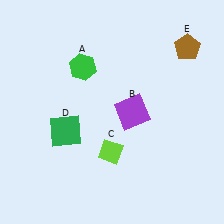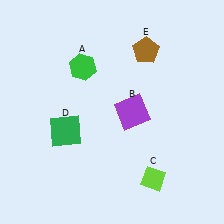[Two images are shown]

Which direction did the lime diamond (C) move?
The lime diamond (C) moved right.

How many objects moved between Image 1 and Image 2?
2 objects moved between the two images.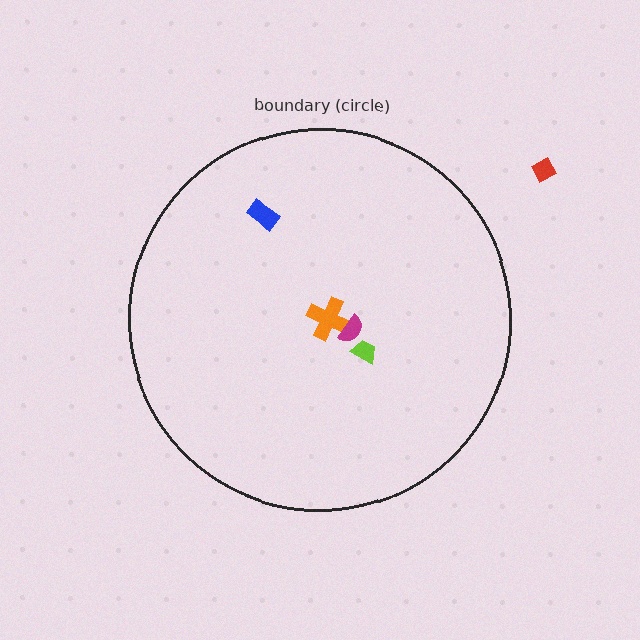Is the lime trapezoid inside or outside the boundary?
Inside.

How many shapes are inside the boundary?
4 inside, 1 outside.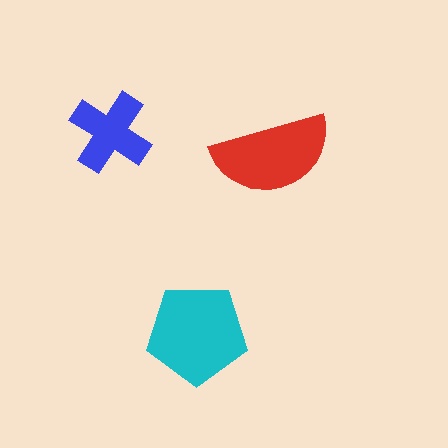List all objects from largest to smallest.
The cyan pentagon, the red semicircle, the blue cross.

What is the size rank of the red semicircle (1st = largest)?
2nd.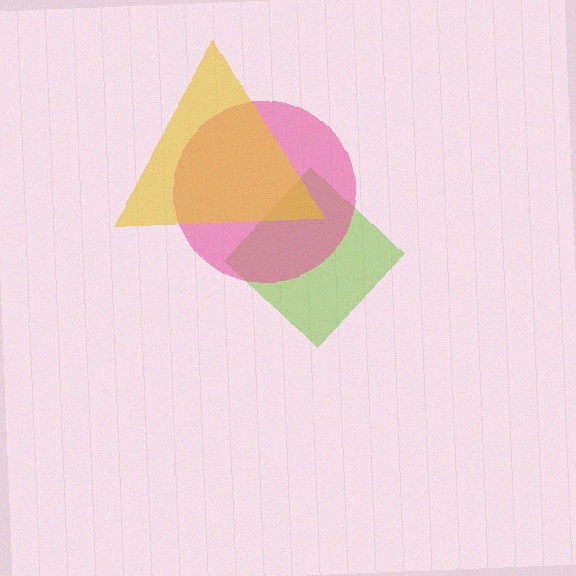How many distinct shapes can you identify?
There are 3 distinct shapes: a lime diamond, a pink circle, a yellow triangle.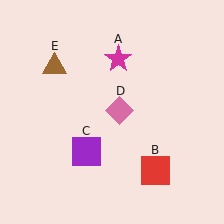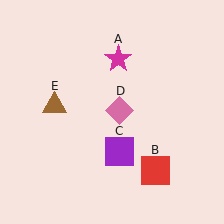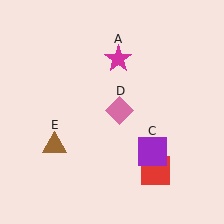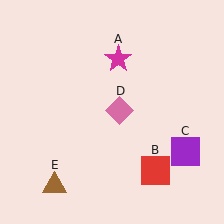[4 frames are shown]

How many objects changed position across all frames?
2 objects changed position: purple square (object C), brown triangle (object E).